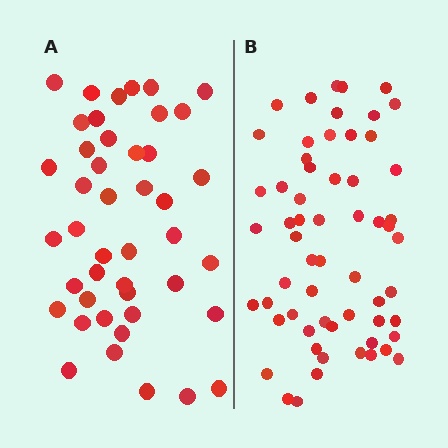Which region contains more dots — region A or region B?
Region B (the right region) has more dots.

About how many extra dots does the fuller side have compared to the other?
Region B has approximately 15 more dots than region A.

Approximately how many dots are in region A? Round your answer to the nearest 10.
About 40 dots. (The exact count is 44, which rounds to 40.)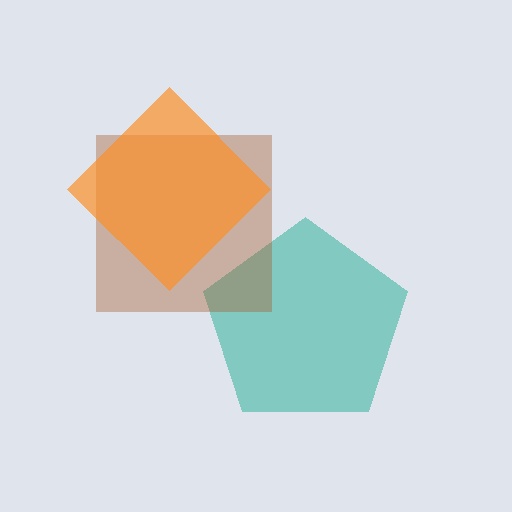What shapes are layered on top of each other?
The layered shapes are: a teal pentagon, a brown square, an orange diamond.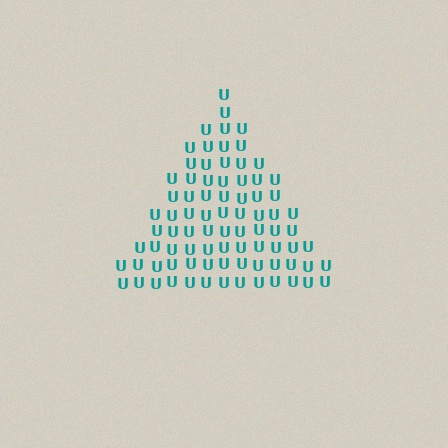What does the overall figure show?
The overall figure shows a triangle.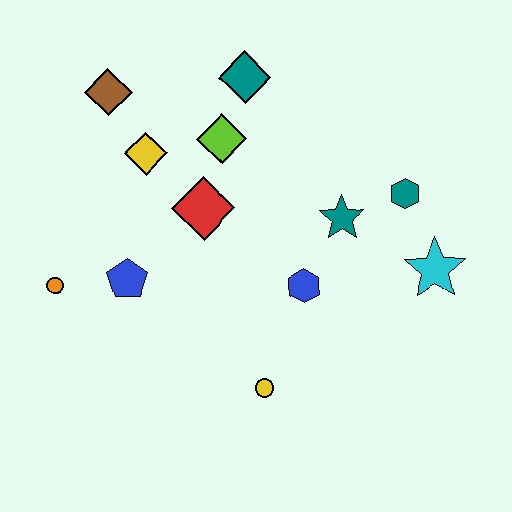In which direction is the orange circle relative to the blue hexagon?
The orange circle is to the left of the blue hexagon.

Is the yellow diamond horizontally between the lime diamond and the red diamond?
No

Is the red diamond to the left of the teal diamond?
Yes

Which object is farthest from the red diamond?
The cyan star is farthest from the red diamond.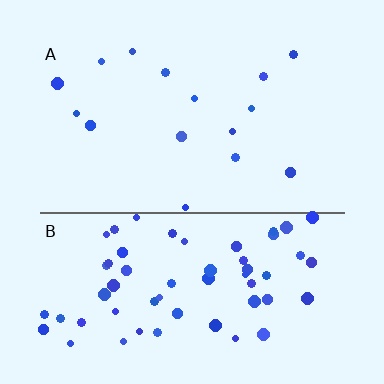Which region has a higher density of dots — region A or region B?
B (the bottom).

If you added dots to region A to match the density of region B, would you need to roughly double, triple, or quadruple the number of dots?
Approximately quadruple.